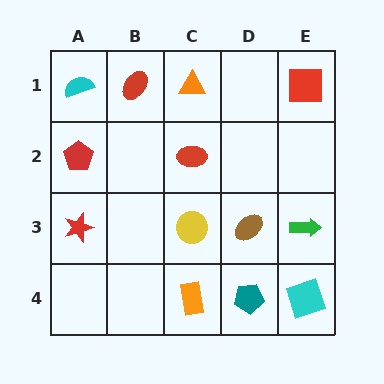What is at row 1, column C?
An orange triangle.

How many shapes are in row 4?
3 shapes.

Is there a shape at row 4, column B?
No, that cell is empty.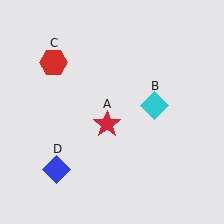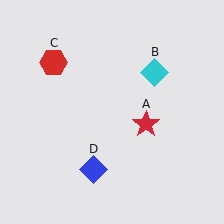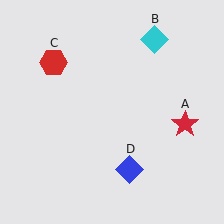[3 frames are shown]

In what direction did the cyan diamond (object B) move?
The cyan diamond (object B) moved up.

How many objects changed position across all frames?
3 objects changed position: red star (object A), cyan diamond (object B), blue diamond (object D).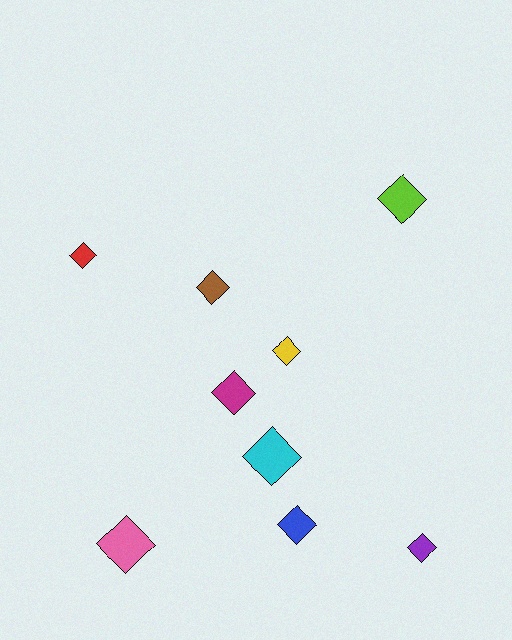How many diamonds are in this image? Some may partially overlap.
There are 9 diamonds.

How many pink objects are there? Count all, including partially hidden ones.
There is 1 pink object.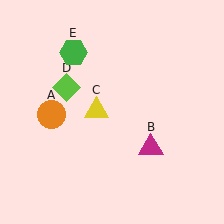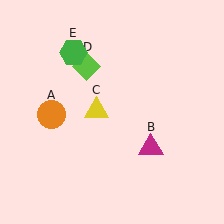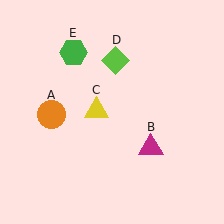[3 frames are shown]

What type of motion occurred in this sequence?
The lime diamond (object D) rotated clockwise around the center of the scene.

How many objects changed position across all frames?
1 object changed position: lime diamond (object D).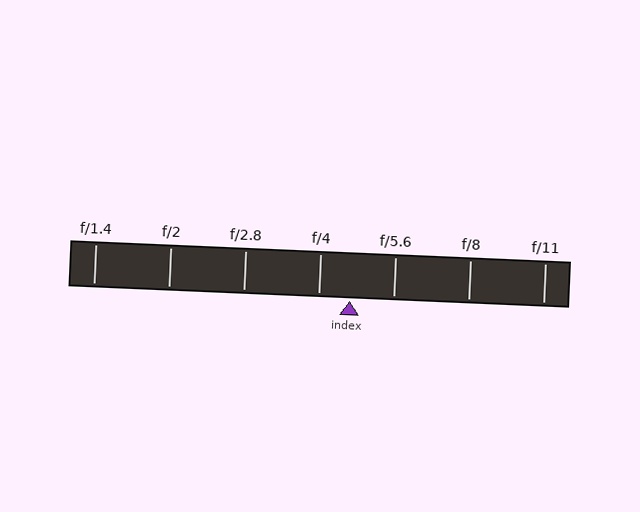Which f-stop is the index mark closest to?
The index mark is closest to f/4.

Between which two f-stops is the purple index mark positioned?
The index mark is between f/4 and f/5.6.